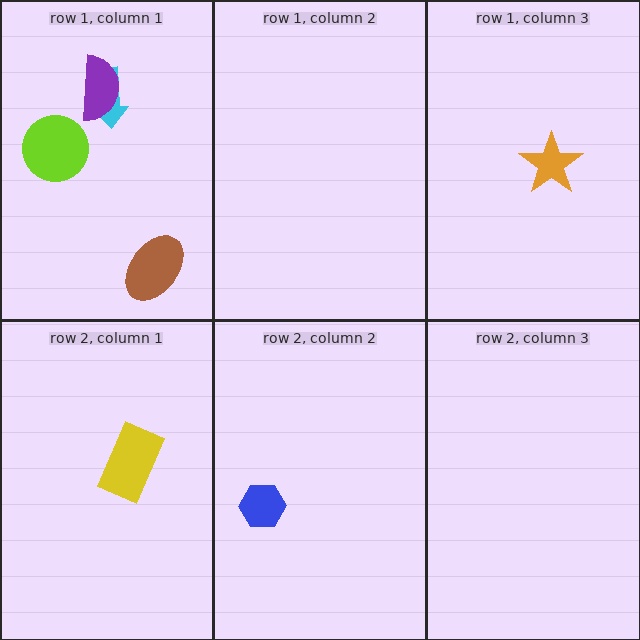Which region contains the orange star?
The row 1, column 3 region.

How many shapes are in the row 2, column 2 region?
1.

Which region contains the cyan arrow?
The row 1, column 1 region.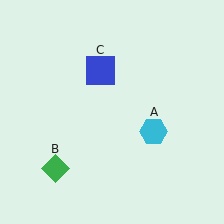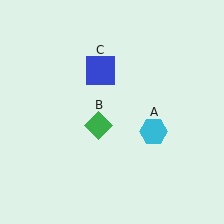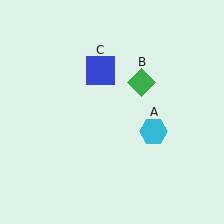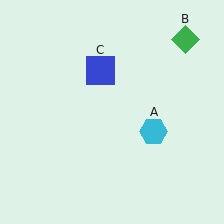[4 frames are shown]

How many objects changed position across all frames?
1 object changed position: green diamond (object B).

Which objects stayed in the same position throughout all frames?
Cyan hexagon (object A) and blue square (object C) remained stationary.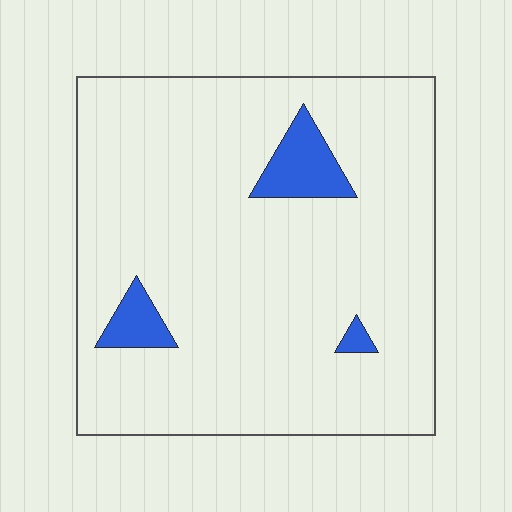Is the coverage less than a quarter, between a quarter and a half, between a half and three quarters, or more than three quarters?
Less than a quarter.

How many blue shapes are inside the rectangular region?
3.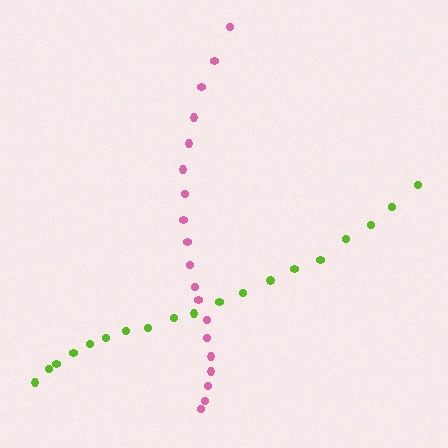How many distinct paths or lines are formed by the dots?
There are 2 distinct paths.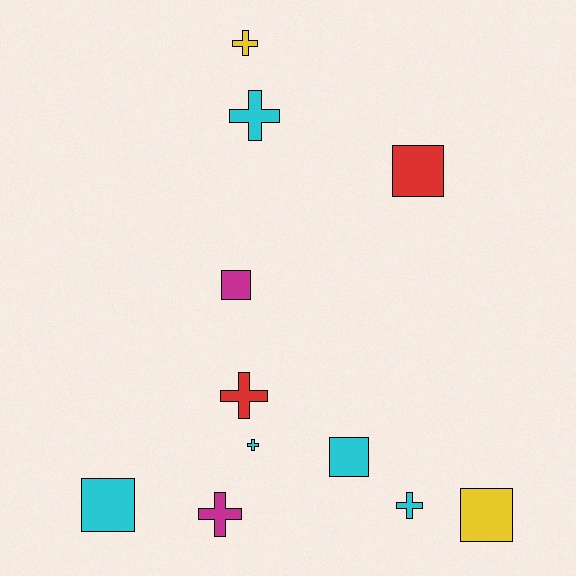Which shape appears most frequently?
Cross, with 6 objects.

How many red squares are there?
There is 1 red square.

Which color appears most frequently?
Cyan, with 5 objects.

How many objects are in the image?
There are 11 objects.